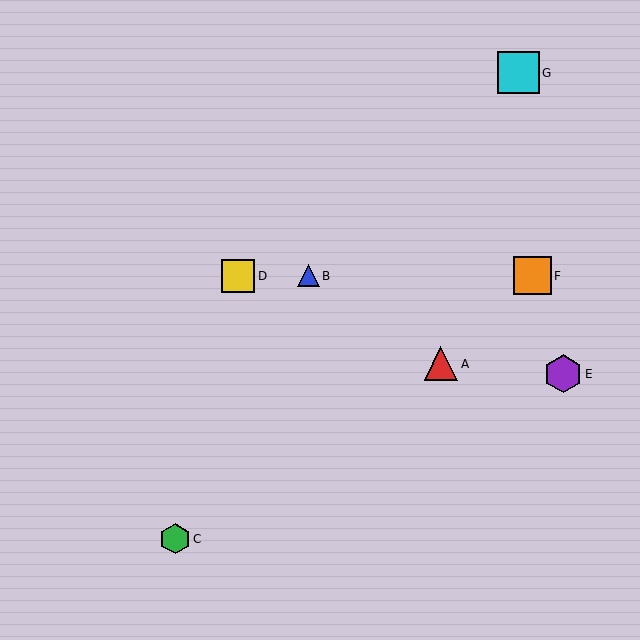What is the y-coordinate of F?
Object F is at y≈276.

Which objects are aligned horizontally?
Objects B, D, F are aligned horizontally.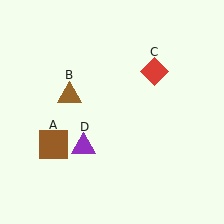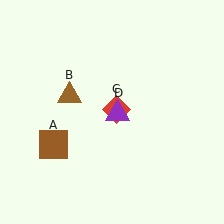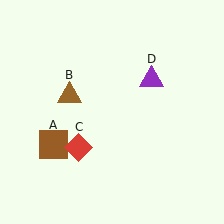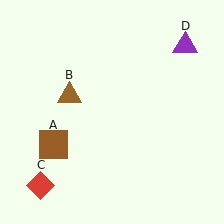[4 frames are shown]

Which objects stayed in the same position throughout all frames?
Brown square (object A) and brown triangle (object B) remained stationary.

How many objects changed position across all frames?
2 objects changed position: red diamond (object C), purple triangle (object D).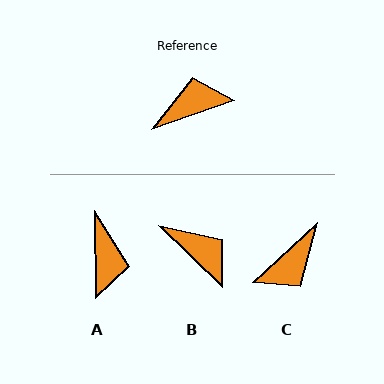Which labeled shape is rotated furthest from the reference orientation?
C, about 157 degrees away.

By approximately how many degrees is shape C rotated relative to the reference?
Approximately 157 degrees clockwise.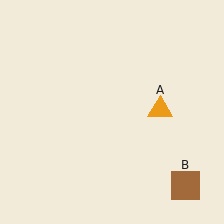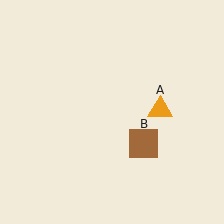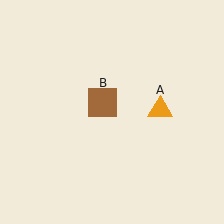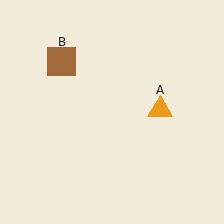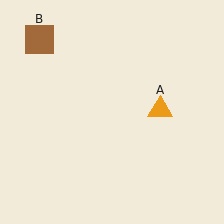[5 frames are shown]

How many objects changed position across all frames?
1 object changed position: brown square (object B).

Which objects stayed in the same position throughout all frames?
Orange triangle (object A) remained stationary.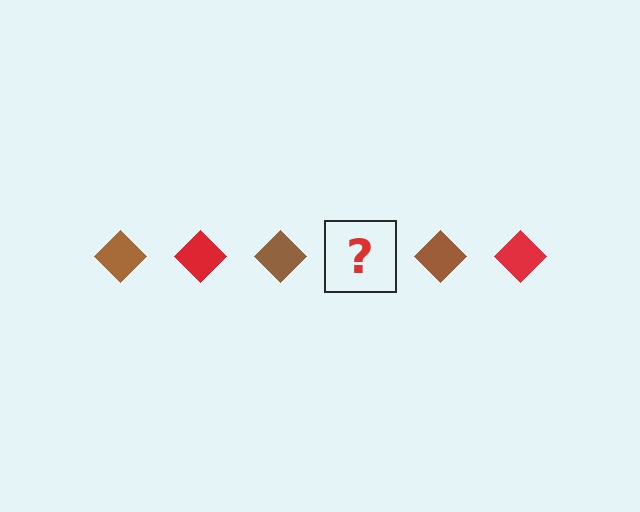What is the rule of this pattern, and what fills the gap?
The rule is that the pattern cycles through brown, red diamonds. The gap should be filled with a red diamond.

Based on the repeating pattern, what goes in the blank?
The blank should be a red diamond.